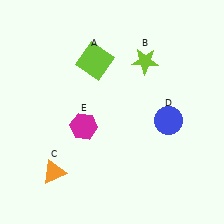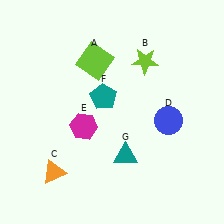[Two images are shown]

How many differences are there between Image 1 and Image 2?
There are 2 differences between the two images.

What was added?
A teal pentagon (F), a teal triangle (G) were added in Image 2.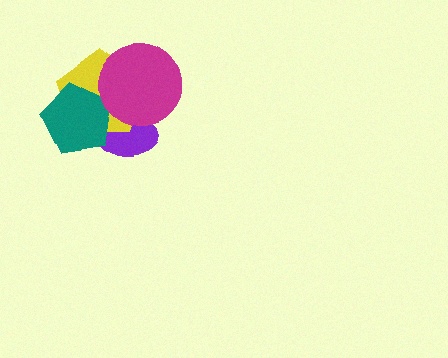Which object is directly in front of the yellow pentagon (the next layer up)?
The teal pentagon is directly in front of the yellow pentagon.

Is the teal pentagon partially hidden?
No, no other shape covers it.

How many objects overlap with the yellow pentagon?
3 objects overlap with the yellow pentagon.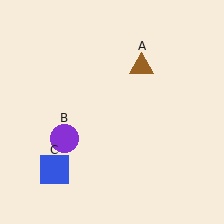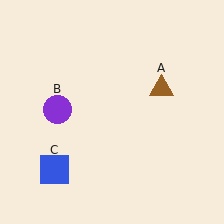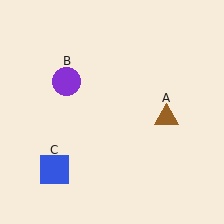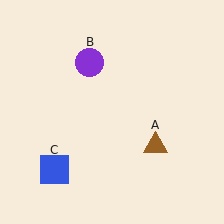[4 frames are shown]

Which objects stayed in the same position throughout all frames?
Blue square (object C) remained stationary.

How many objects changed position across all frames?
2 objects changed position: brown triangle (object A), purple circle (object B).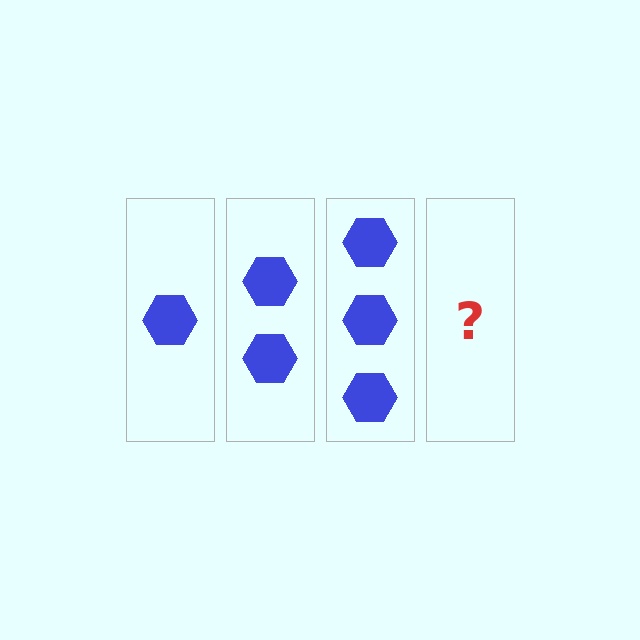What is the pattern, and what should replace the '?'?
The pattern is that each step adds one more hexagon. The '?' should be 4 hexagons.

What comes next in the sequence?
The next element should be 4 hexagons.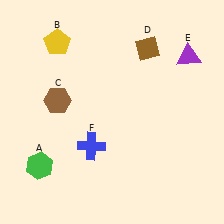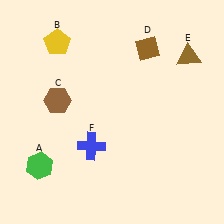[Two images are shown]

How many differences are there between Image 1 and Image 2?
There is 1 difference between the two images.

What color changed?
The triangle (E) changed from purple in Image 1 to brown in Image 2.